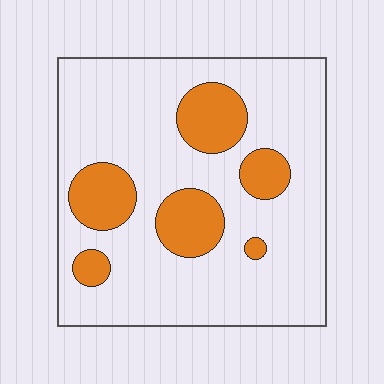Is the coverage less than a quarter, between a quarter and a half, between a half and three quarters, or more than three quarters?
Less than a quarter.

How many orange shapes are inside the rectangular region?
6.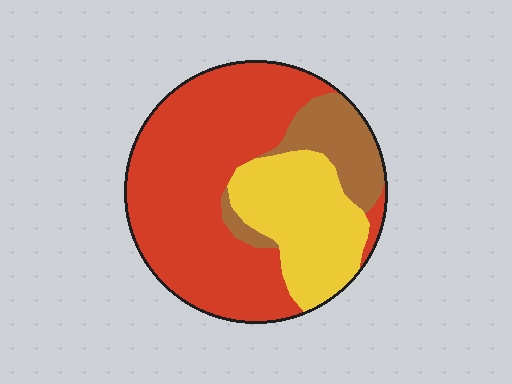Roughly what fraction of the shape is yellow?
Yellow covers roughly 25% of the shape.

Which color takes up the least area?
Brown, at roughly 15%.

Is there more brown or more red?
Red.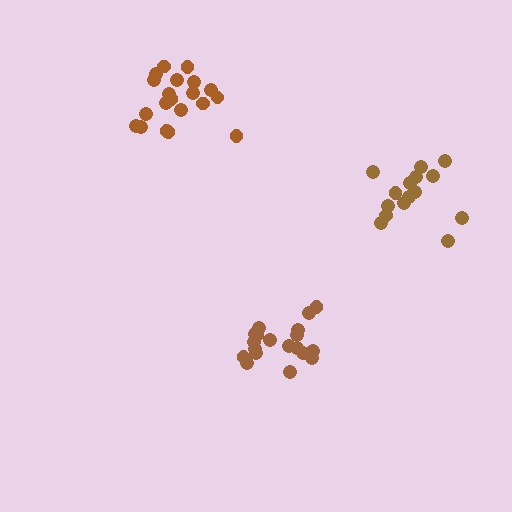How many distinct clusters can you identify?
There are 3 distinct clusters.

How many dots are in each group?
Group 1: 15 dots, Group 2: 19 dots, Group 3: 20 dots (54 total).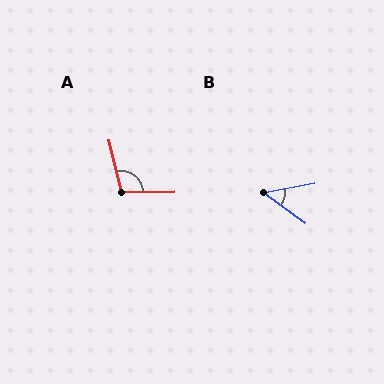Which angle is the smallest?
B, at approximately 46 degrees.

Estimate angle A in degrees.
Approximately 102 degrees.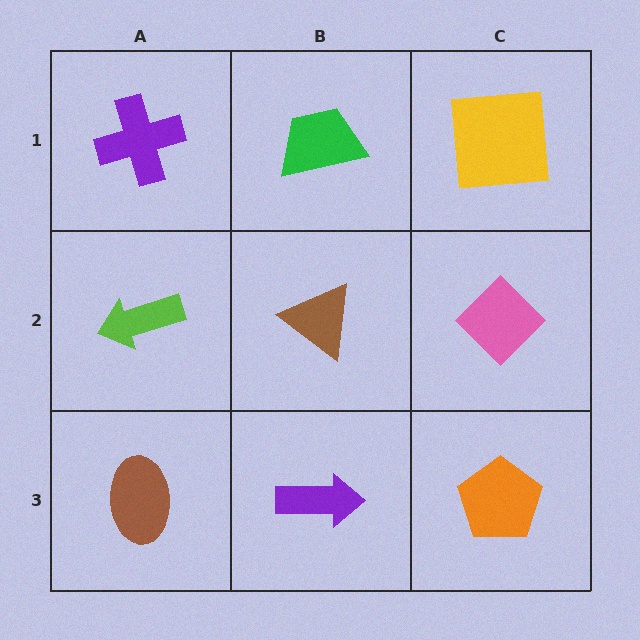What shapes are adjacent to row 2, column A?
A purple cross (row 1, column A), a brown ellipse (row 3, column A), a brown triangle (row 2, column B).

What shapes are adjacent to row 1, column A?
A lime arrow (row 2, column A), a green trapezoid (row 1, column B).